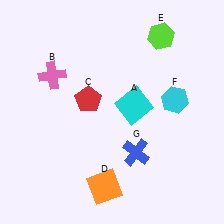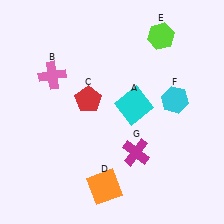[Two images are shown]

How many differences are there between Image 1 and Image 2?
There is 1 difference between the two images.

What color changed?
The cross (G) changed from blue in Image 1 to magenta in Image 2.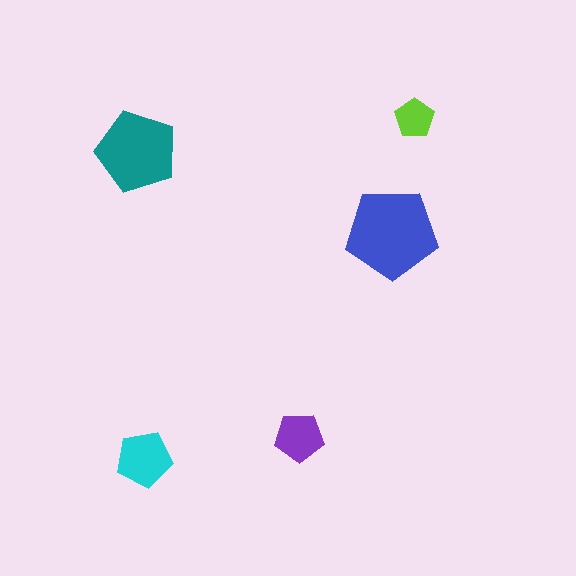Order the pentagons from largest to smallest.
the blue one, the teal one, the cyan one, the purple one, the lime one.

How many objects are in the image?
There are 5 objects in the image.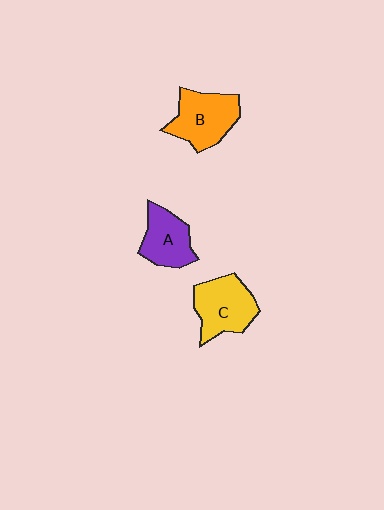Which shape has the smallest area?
Shape A (purple).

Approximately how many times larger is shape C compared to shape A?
Approximately 1.2 times.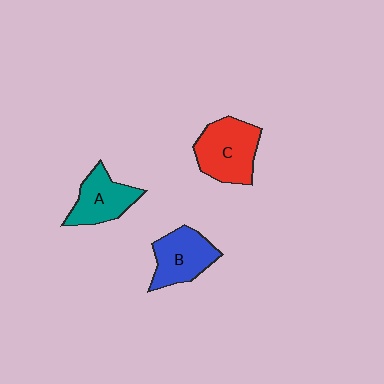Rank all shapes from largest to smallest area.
From largest to smallest: C (red), B (blue), A (teal).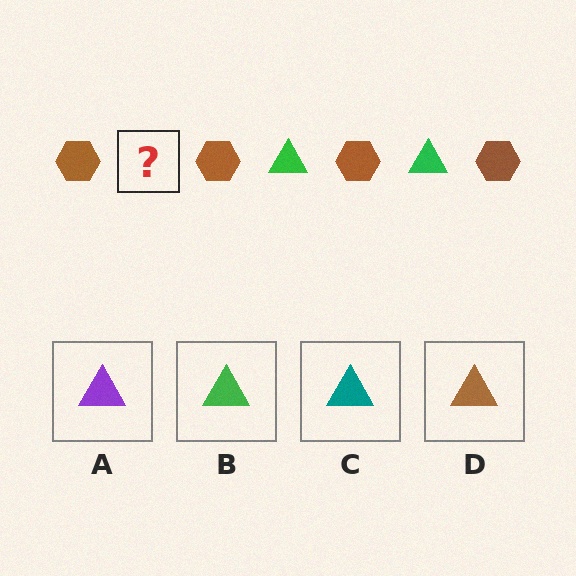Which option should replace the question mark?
Option B.